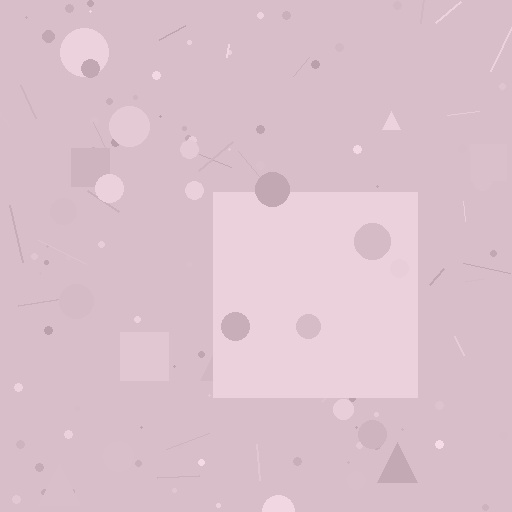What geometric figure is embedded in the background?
A square is embedded in the background.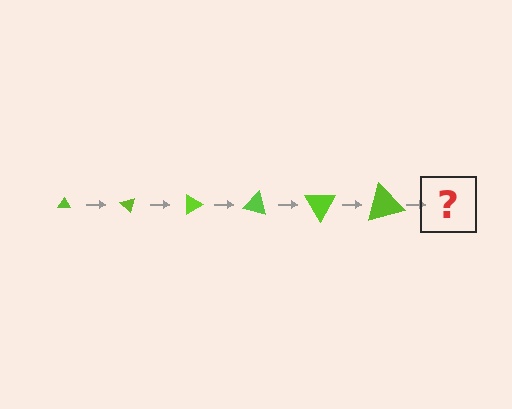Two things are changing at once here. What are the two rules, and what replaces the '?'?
The two rules are that the triangle grows larger each step and it rotates 45 degrees each step. The '?' should be a triangle, larger than the previous one and rotated 270 degrees from the start.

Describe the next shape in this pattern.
It should be a triangle, larger than the previous one and rotated 270 degrees from the start.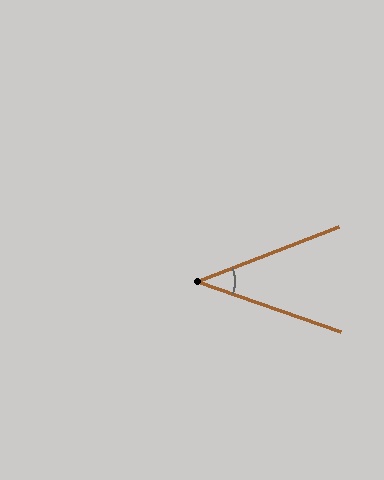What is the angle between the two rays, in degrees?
Approximately 40 degrees.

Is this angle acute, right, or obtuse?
It is acute.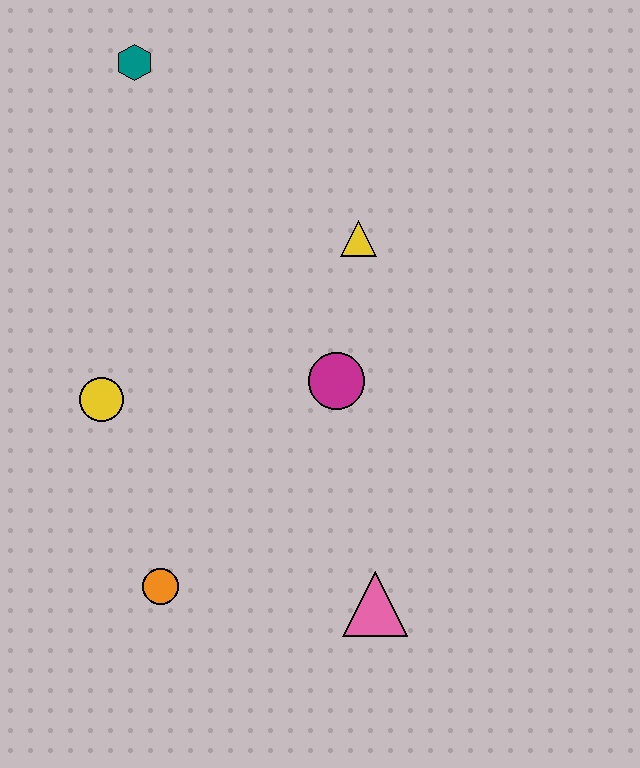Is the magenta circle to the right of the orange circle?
Yes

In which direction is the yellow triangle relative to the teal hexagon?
The yellow triangle is to the right of the teal hexagon.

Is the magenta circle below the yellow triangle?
Yes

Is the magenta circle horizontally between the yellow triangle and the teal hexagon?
Yes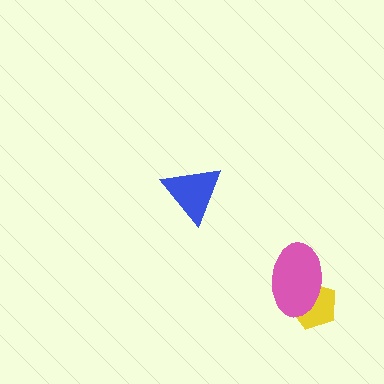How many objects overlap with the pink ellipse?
1 object overlaps with the pink ellipse.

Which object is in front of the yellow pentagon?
The pink ellipse is in front of the yellow pentagon.